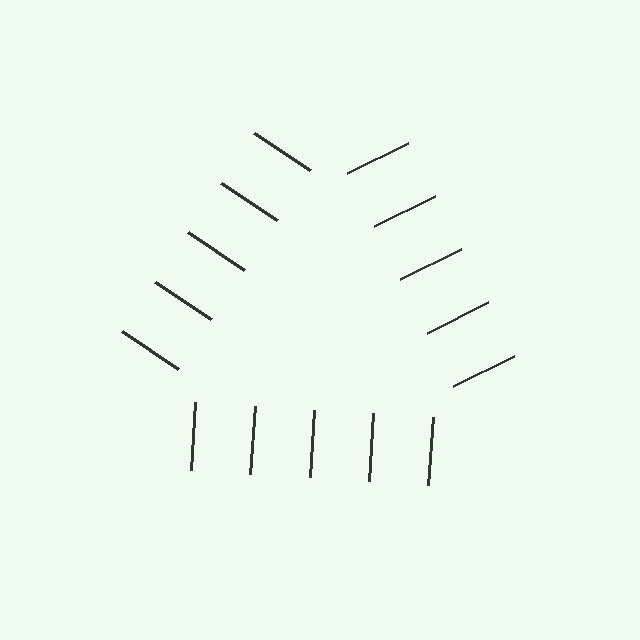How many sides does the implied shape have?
3 sides — the line-ends trace a triangle.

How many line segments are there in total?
15 — 5 along each of the 3 edges.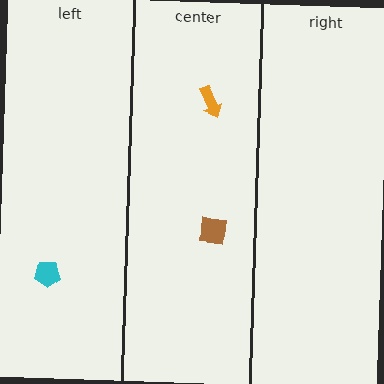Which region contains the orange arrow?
The center region.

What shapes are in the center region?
The brown square, the orange arrow.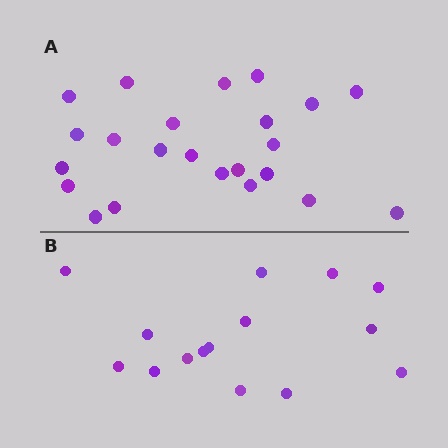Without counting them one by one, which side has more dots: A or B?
Region A (the top region) has more dots.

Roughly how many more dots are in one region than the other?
Region A has roughly 8 or so more dots than region B.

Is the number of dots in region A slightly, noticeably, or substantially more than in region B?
Region A has substantially more. The ratio is roughly 1.5 to 1.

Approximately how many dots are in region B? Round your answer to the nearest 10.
About 20 dots. (The exact count is 15, which rounds to 20.)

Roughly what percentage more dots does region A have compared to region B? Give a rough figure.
About 55% more.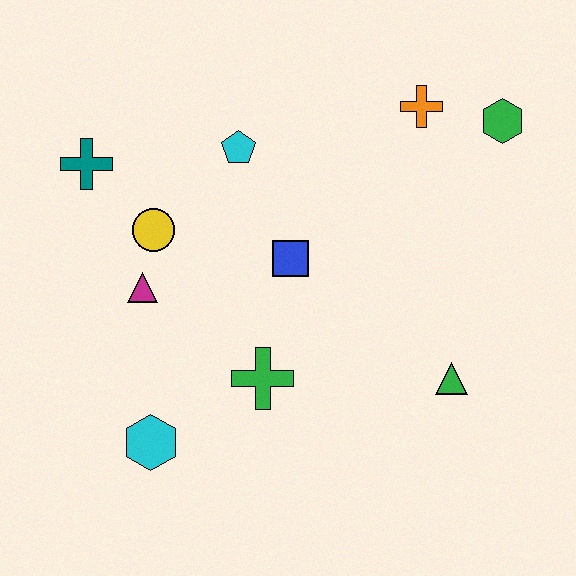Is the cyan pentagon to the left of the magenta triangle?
No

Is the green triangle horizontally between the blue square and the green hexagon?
Yes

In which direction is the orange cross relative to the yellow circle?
The orange cross is to the right of the yellow circle.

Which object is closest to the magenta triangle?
The yellow circle is closest to the magenta triangle.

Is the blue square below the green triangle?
No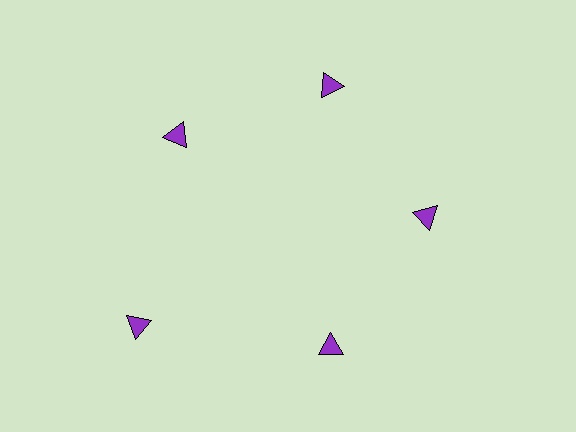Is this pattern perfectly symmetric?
No. The 5 purple triangles are arranged in a ring, but one element near the 8 o'clock position is pushed outward from the center, breaking the 5-fold rotational symmetry.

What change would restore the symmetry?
The symmetry would be restored by moving it inward, back onto the ring so that all 5 triangles sit at equal angles and equal distance from the center.